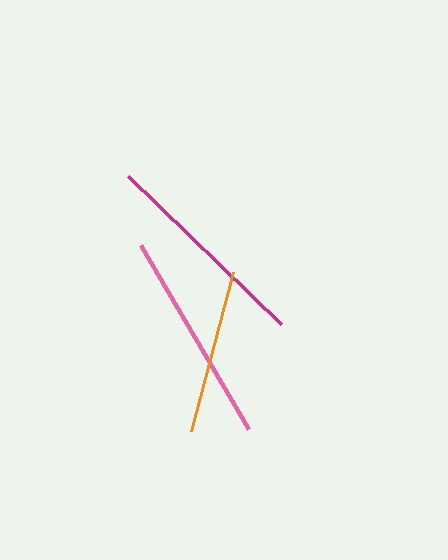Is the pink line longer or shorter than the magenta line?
The pink line is longer than the magenta line.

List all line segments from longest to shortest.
From longest to shortest: pink, magenta, orange.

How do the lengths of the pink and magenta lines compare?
The pink and magenta lines are approximately the same length.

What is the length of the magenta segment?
The magenta segment is approximately 213 pixels long.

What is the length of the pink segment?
The pink segment is approximately 213 pixels long.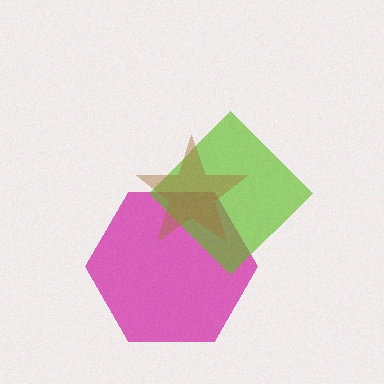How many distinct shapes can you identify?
There are 3 distinct shapes: a magenta hexagon, a lime diamond, a brown star.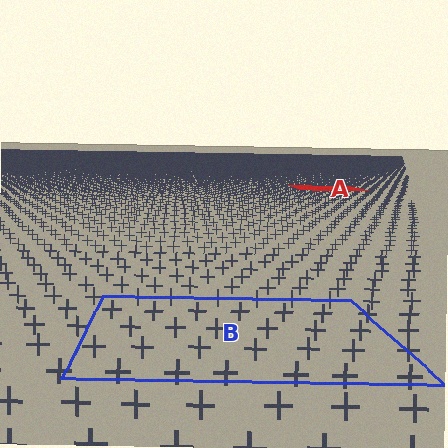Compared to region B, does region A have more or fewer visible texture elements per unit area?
Region A has more texture elements per unit area — they are packed more densely because it is farther away.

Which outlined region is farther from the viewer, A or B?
Region A is farther from the viewer — the texture elements inside it appear smaller and more densely packed.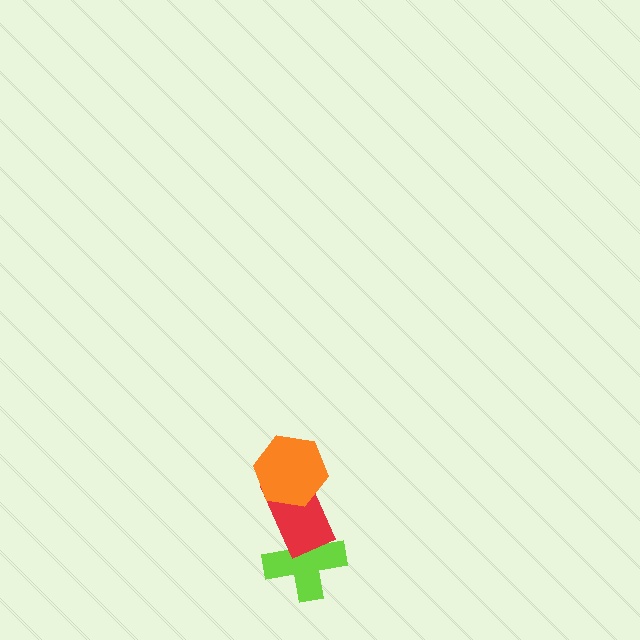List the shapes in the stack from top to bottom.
From top to bottom: the orange hexagon, the red rectangle, the lime cross.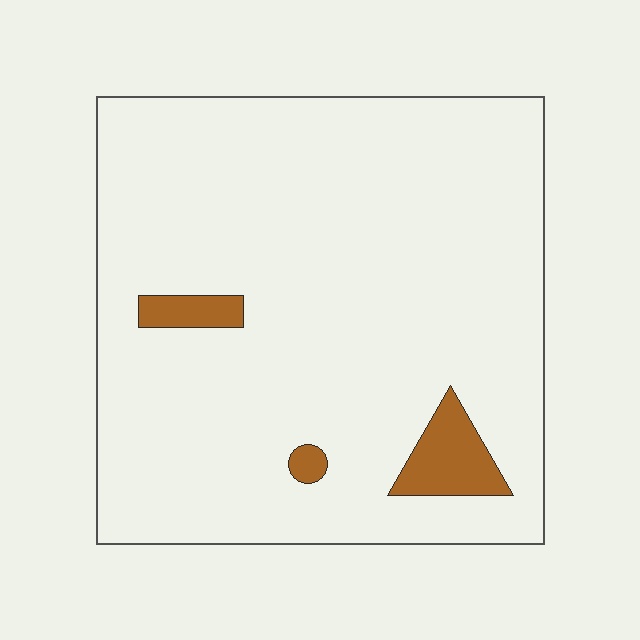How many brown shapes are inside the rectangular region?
3.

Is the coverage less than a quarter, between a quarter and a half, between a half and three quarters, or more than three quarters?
Less than a quarter.